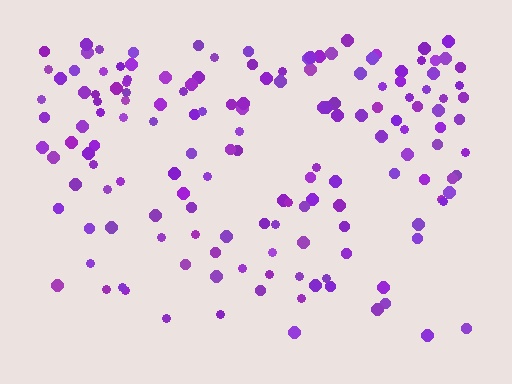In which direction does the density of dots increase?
From bottom to top, with the top side densest.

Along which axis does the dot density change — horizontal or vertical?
Vertical.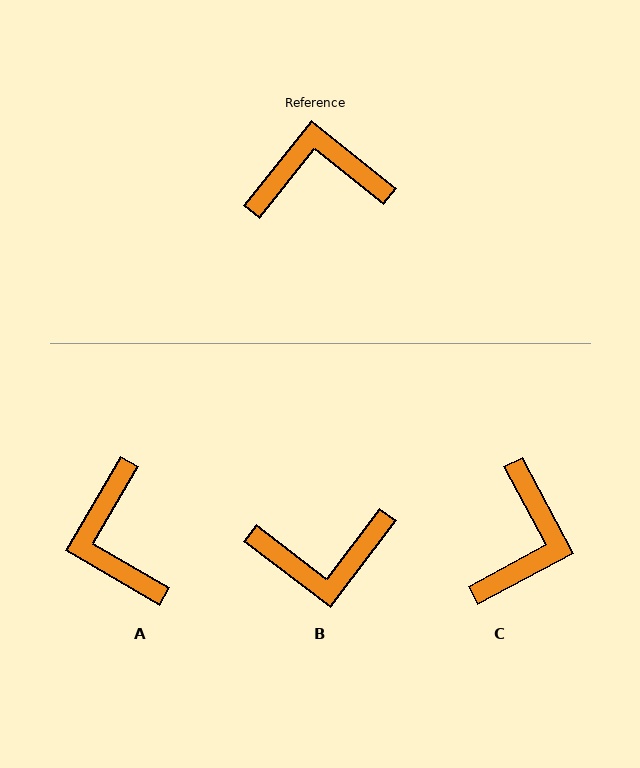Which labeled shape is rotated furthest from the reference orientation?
B, about 178 degrees away.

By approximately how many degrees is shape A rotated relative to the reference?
Approximately 98 degrees counter-clockwise.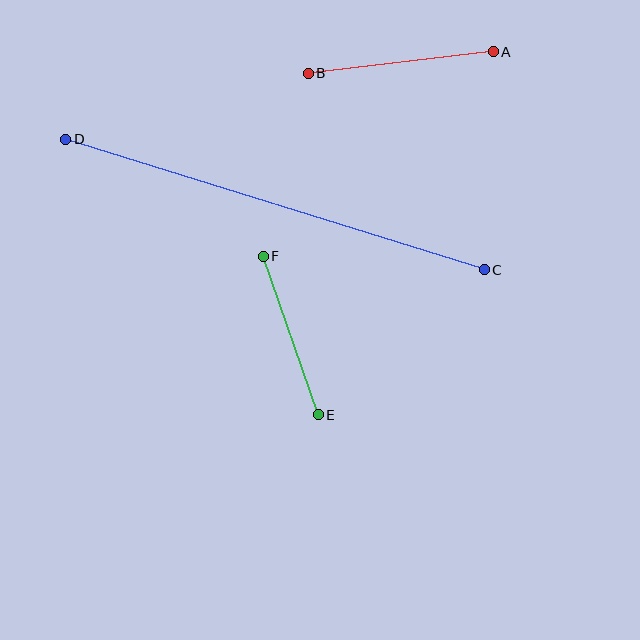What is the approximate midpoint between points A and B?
The midpoint is at approximately (401, 62) pixels.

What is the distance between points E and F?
The distance is approximately 168 pixels.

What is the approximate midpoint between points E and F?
The midpoint is at approximately (291, 336) pixels.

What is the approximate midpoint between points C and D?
The midpoint is at approximately (275, 205) pixels.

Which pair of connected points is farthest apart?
Points C and D are farthest apart.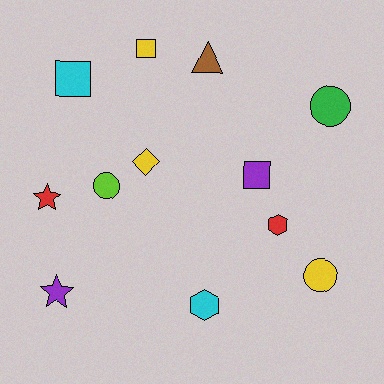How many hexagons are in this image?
There are 2 hexagons.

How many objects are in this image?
There are 12 objects.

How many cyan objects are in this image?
There are 2 cyan objects.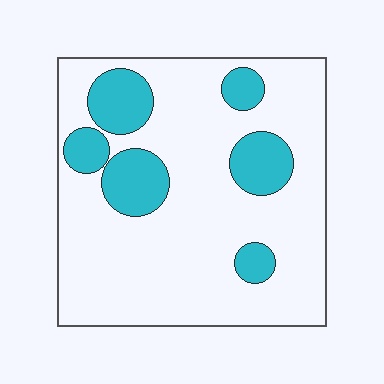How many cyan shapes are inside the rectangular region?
6.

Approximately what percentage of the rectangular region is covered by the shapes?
Approximately 20%.